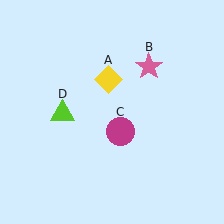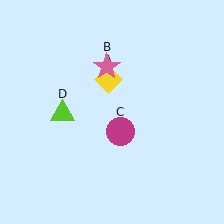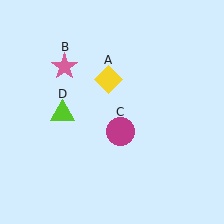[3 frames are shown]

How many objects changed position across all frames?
1 object changed position: pink star (object B).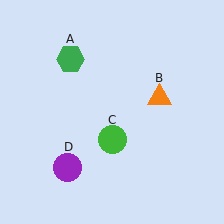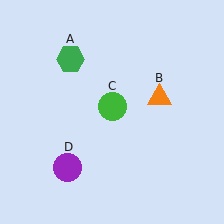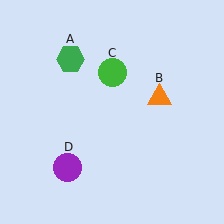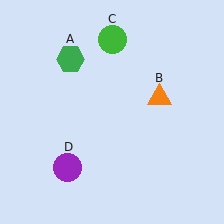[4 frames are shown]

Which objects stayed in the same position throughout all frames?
Green hexagon (object A) and orange triangle (object B) and purple circle (object D) remained stationary.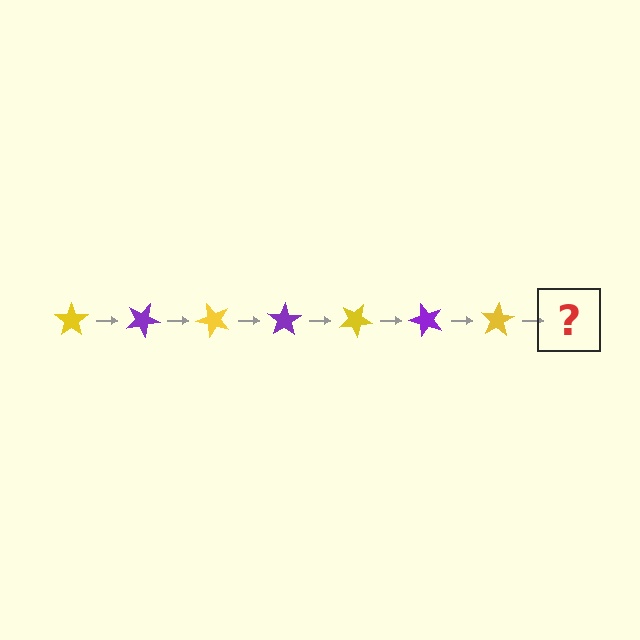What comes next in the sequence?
The next element should be a purple star, rotated 175 degrees from the start.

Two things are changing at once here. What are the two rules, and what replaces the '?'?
The two rules are that it rotates 25 degrees each step and the color cycles through yellow and purple. The '?' should be a purple star, rotated 175 degrees from the start.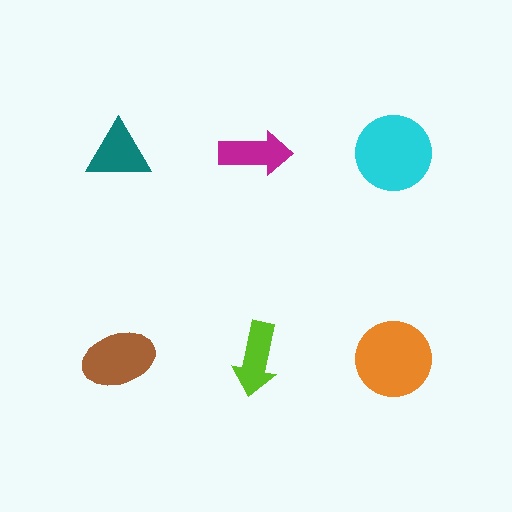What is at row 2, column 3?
An orange circle.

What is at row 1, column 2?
A magenta arrow.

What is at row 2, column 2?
A lime arrow.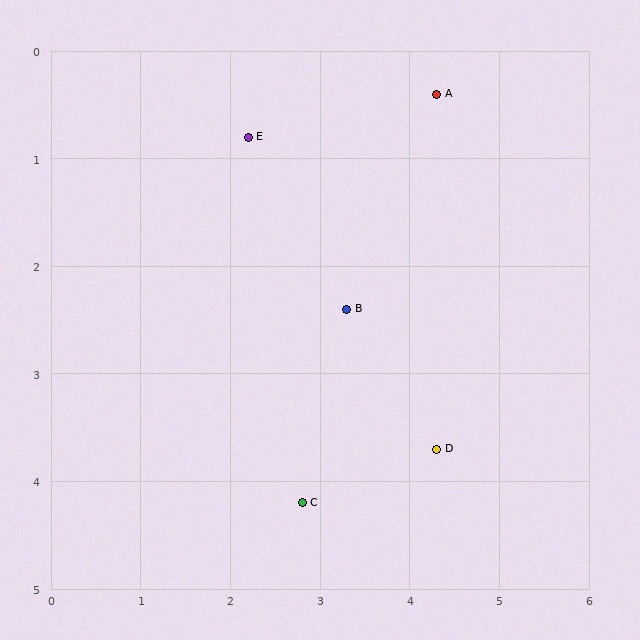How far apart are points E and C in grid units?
Points E and C are about 3.5 grid units apart.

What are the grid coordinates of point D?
Point D is at approximately (4.3, 3.7).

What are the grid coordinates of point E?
Point E is at approximately (2.2, 0.8).